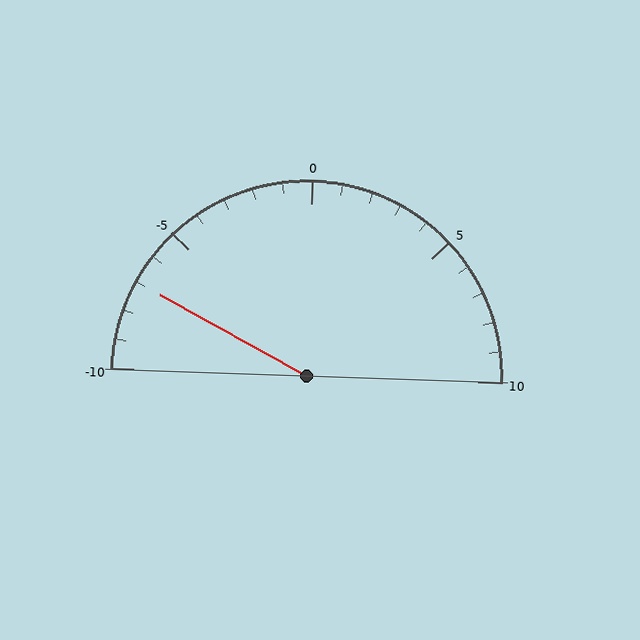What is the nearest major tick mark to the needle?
The nearest major tick mark is -5.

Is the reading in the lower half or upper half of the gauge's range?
The reading is in the lower half of the range (-10 to 10).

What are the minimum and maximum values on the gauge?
The gauge ranges from -10 to 10.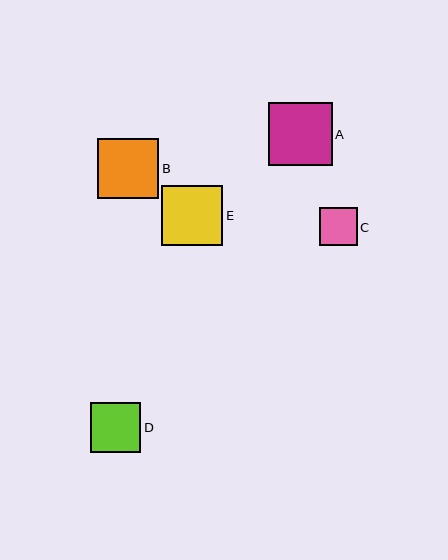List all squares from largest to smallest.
From largest to smallest: A, B, E, D, C.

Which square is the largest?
Square A is the largest with a size of approximately 63 pixels.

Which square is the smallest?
Square C is the smallest with a size of approximately 38 pixels.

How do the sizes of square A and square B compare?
Square A and square B are approximately the same size.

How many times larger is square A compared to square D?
Square A is approximately 1.3 times the size of square D.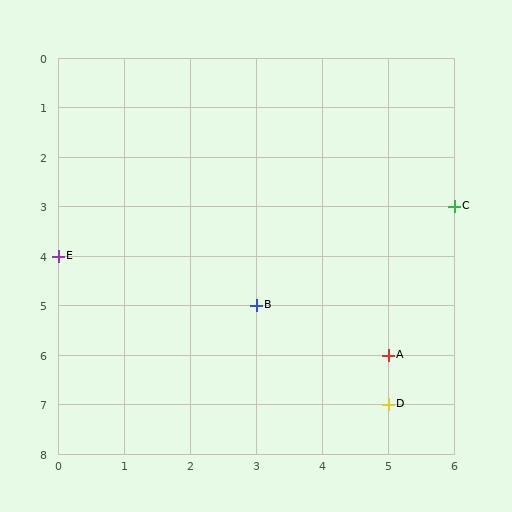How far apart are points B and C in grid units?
Points B and C are 3 columns and 2 rows apart (about 3.6 grid units diagonally).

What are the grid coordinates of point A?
Point A is at grid coordinates (5, 6).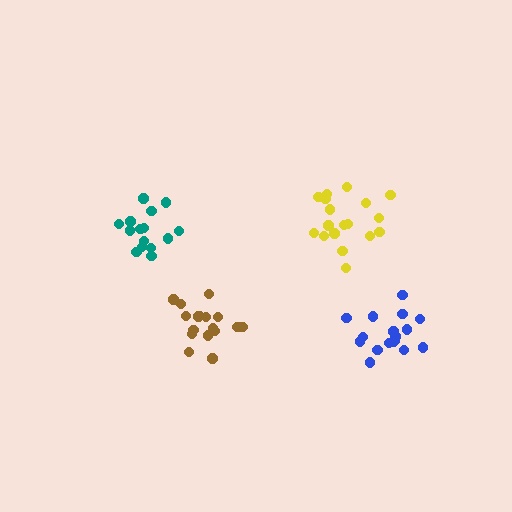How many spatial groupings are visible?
There are 4 spatial groupings.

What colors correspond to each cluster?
The clusters are colored: teal, yellow, blue, brown.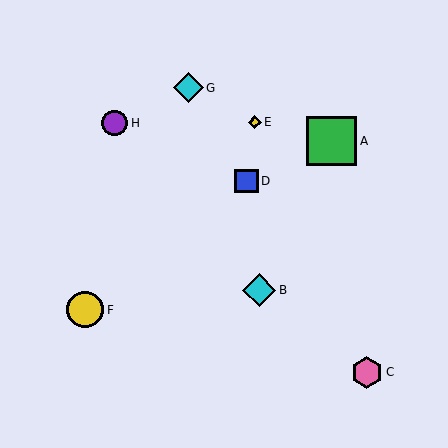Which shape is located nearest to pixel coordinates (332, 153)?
The green square (labeled A) at (332, 141) is nearest to that location.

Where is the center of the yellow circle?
The center of the yellow circle is at (85, 310).